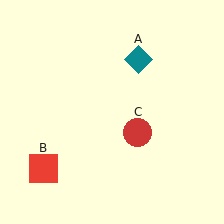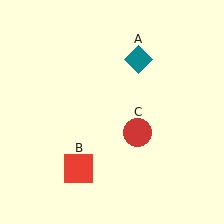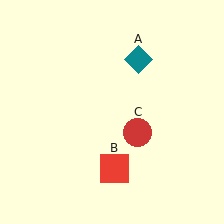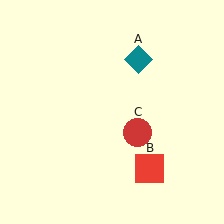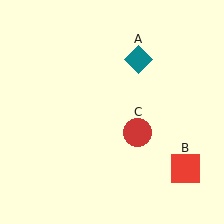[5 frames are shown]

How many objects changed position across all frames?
1 object changed position: red square (object B).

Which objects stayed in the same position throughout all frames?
Teal diamond (object A) and red circle (object C) remained stationary.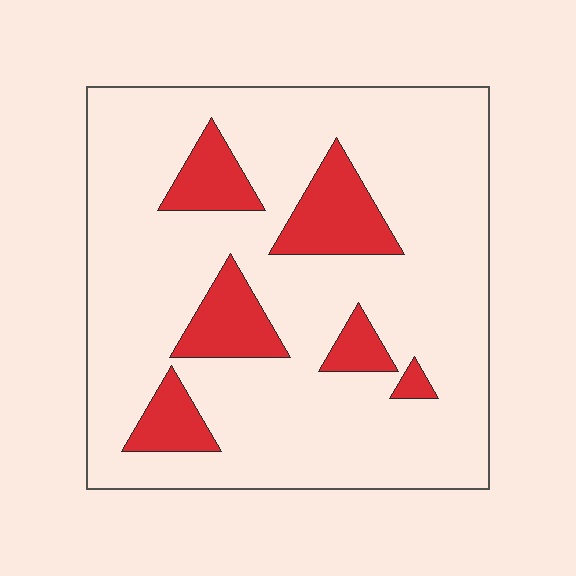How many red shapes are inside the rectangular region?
6.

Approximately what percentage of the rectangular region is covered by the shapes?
Approximately 15%.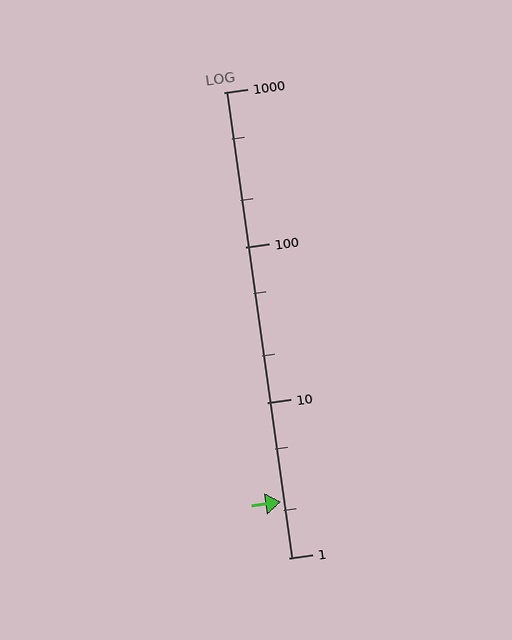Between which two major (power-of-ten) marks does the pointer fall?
The pointer is between 1 and 10.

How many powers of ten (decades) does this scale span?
The scale spans 3 decades, from 1 to 1000.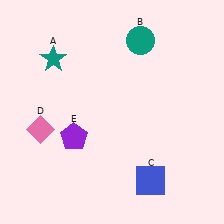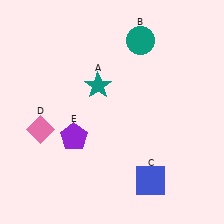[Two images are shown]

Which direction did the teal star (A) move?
The teal star (A) moved right.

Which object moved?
The teal star (A) moved right.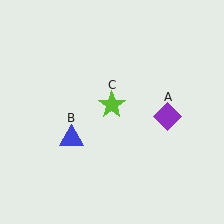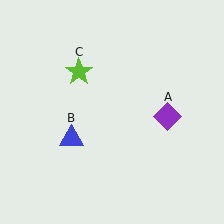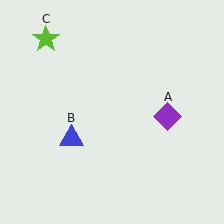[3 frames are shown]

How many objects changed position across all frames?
1 object changed position: lime star (object C).